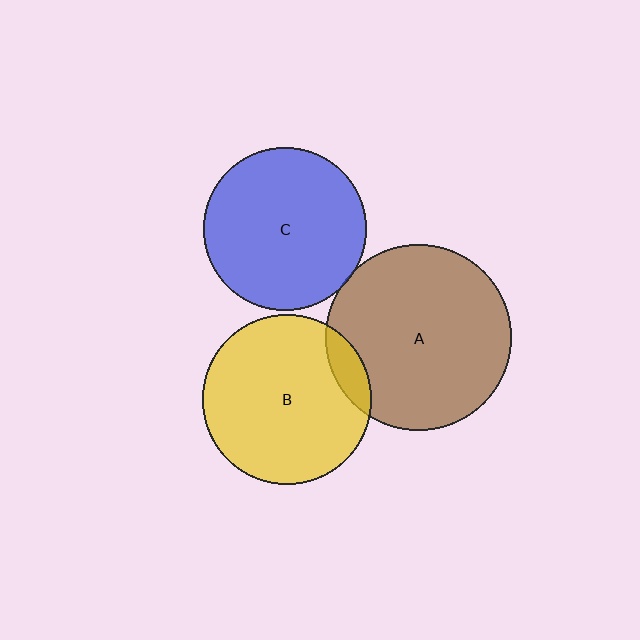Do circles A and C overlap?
Yes.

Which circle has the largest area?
Circle A (brown).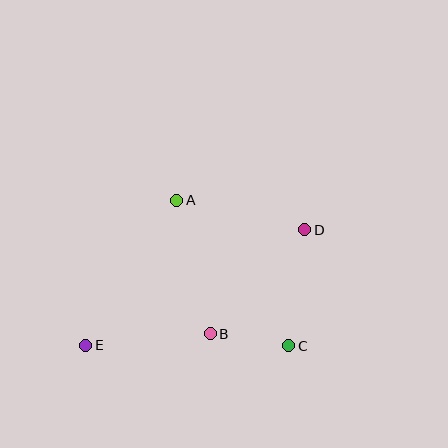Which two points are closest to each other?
Points B and C are closest to each other.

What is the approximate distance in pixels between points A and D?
The distance between A and D is approximately 131 pixels.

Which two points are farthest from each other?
Points D and E are farthest from each other.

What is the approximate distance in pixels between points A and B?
The distance between A and B is approximately 138 pixels.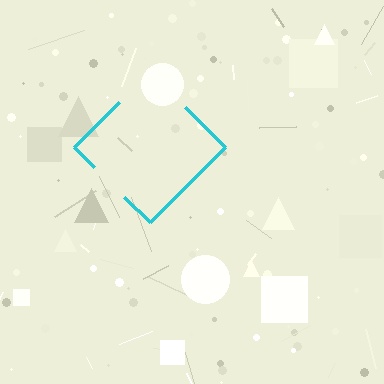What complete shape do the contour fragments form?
The contour fragments form a diamond.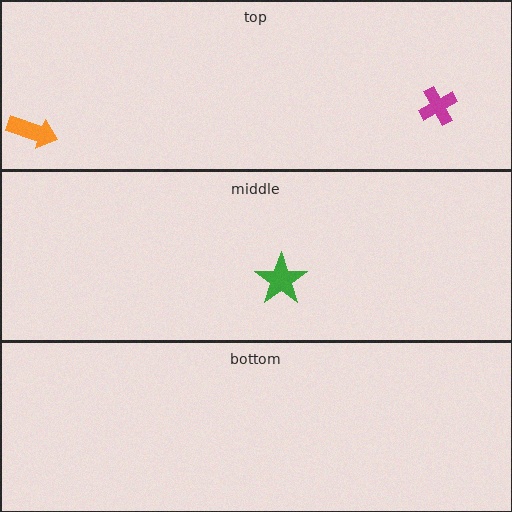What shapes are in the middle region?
The green star.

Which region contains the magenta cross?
The top region.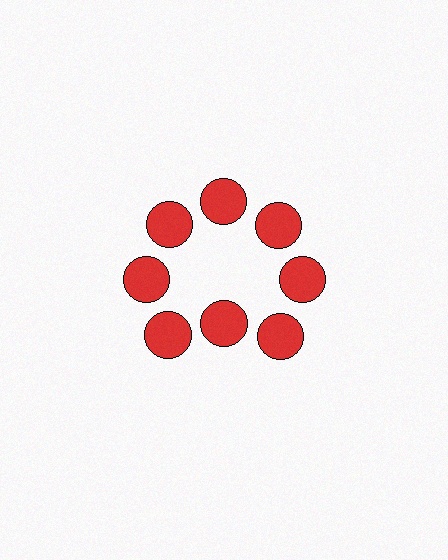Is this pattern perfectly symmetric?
No. The 8 red circles are arranged in a ring, but one element near the 6 o'clock position is pulled inward toward the center, breaking the 8-fold rotational symmetry.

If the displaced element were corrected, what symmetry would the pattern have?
It would have 8-fold rotational symmetry — the pattern would map onto itself every 45 degrees.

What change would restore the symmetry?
The symmetry would be restored by moving it outward, back onto the ring so that all 8 circles sit at equal angles and equal distance from the center.